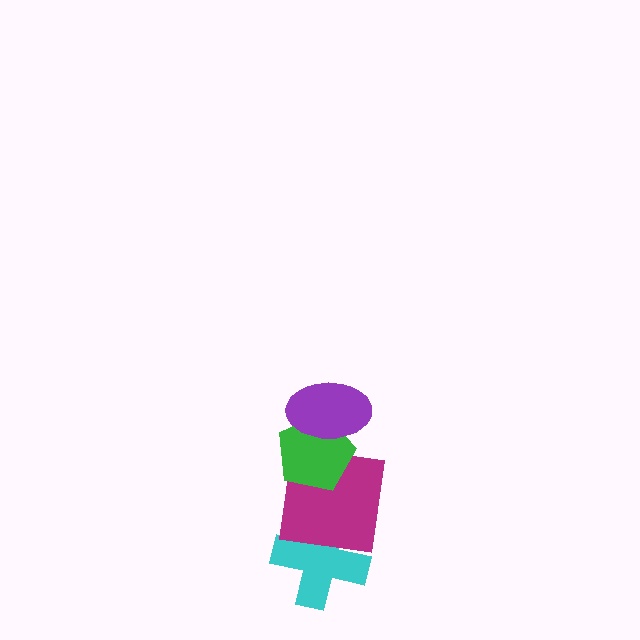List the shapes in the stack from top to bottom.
From top to bottom: the purple ellipse, the green pentagon, the magenta square, the cyan cross.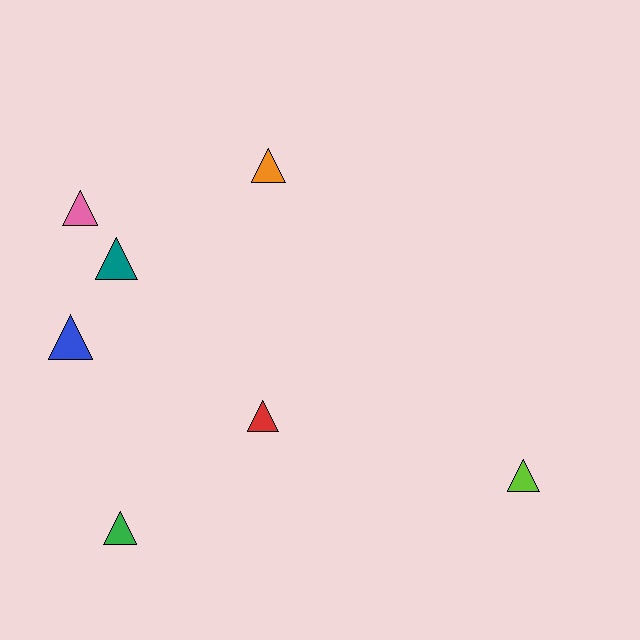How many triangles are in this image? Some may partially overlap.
There are 7 triangles.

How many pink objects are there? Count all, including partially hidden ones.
There is 1 pink object.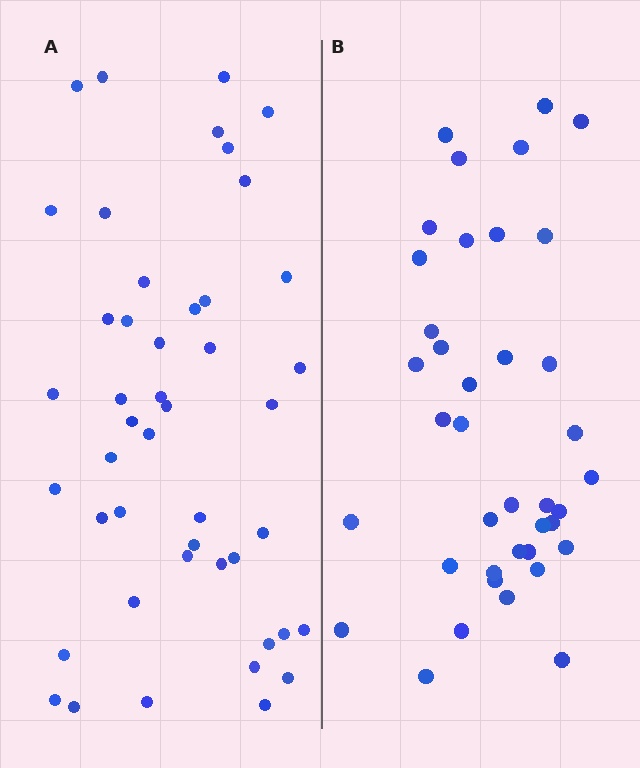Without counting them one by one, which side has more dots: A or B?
Region A (the left region) has more dots.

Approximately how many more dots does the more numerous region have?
Region A has roughly 8 or so more dots than region B.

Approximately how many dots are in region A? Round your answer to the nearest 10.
About 50 dots. (The exact count is 46, which rounds to 50.)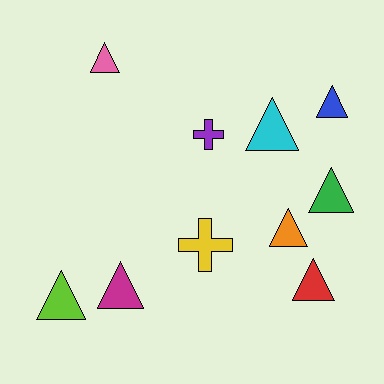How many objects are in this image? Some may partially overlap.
There are 10 objects.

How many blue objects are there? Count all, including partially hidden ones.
There is 1 blue object.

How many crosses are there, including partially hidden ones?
There are 2 crosses.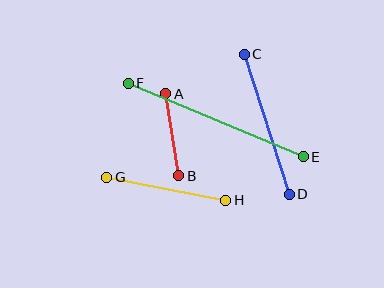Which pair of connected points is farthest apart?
Points E and F are farthest apart.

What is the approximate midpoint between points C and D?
The midpoint is at approximately (267, 124) pixels.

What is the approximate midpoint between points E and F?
The midpoint is at approximately (216, 120) pixels.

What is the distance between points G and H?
The distance is approximately 121 pixels.